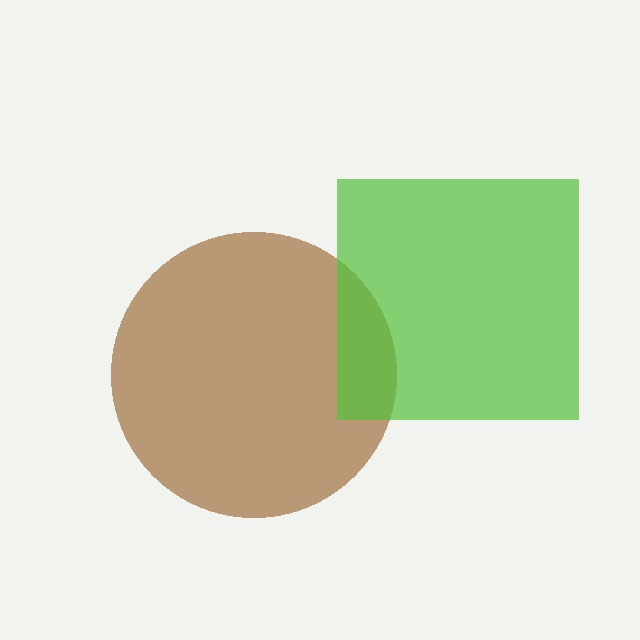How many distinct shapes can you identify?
There are 2 distinct shapes: a brown circle, a lime square.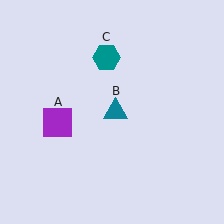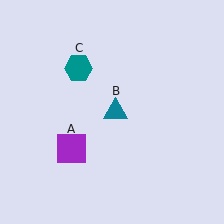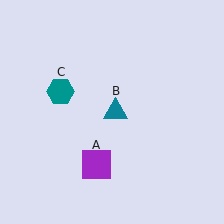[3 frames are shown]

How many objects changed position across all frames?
2 objects changed position: purple square (object A), teal hexagon (object C).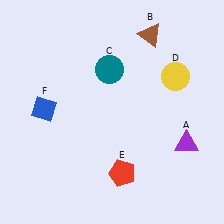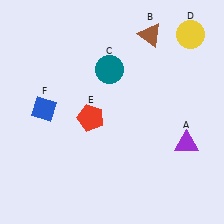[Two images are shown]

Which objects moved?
The objects that moved are: the yellow circle (D), the red pentagon (E).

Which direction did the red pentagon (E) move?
The red pentagon (E) moved up.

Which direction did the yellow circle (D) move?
The yellow circle (D) moved up.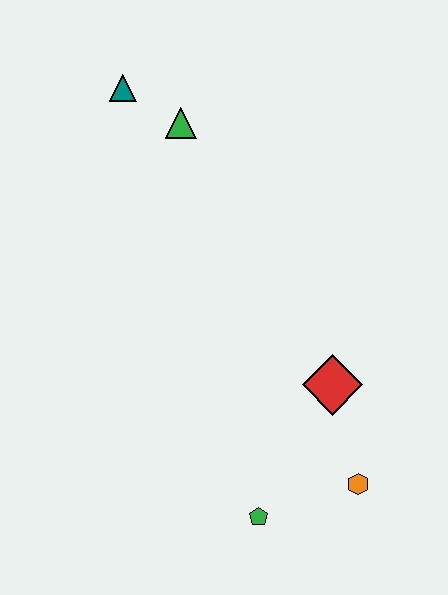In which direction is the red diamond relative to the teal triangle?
The red diamond is below the teal triangle.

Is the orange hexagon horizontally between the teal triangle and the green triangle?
No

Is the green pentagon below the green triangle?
Yes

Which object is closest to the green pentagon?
The orange hexagon is closest to the green pentagon.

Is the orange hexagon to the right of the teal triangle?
Yes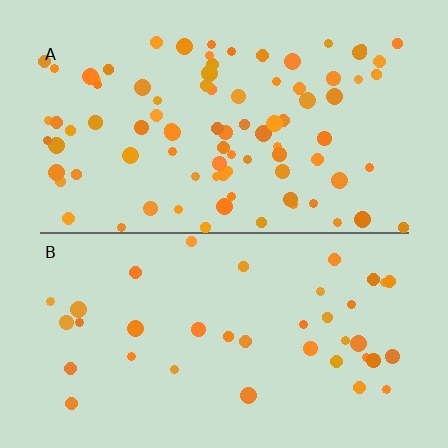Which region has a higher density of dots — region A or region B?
A (the top).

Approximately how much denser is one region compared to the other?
Approximately 2.3× — region A over region B.